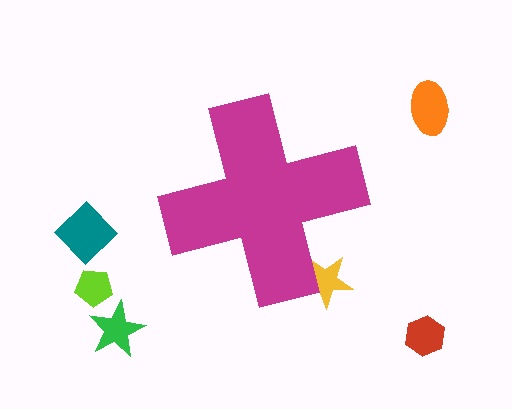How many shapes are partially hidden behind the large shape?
1 shape is partially hidden.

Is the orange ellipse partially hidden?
No, the orange ellipse is fully visible.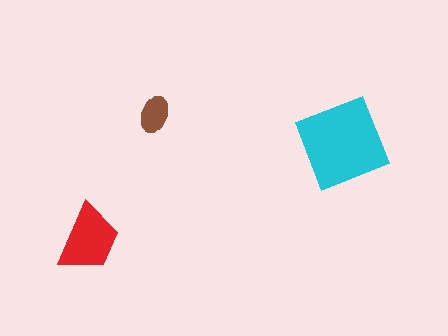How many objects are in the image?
There are 3 objects in the image.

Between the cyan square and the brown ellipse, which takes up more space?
The cyan square.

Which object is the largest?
The cyan square.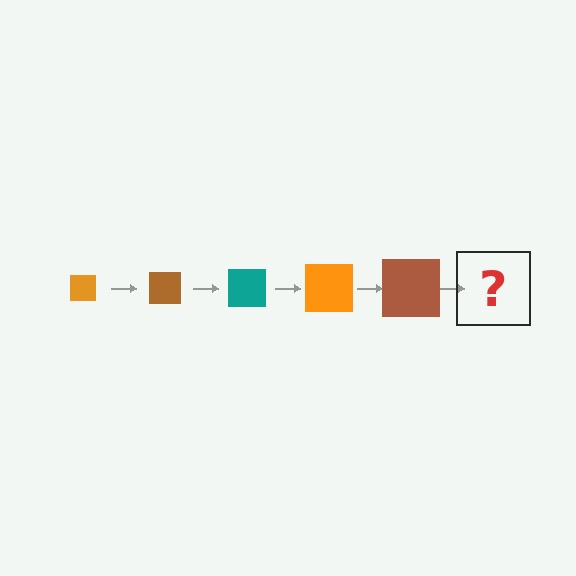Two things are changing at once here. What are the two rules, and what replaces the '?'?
The two rules are that the square grows larger each step and the color cycles through orange, brown, and teal. The '?' should be a teal square, larger than the previous one.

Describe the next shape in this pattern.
It should be a teal square, larger than the previous one.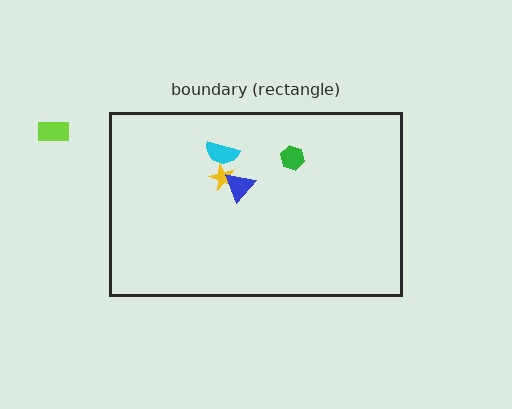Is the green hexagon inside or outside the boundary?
Inside.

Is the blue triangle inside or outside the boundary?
Inside.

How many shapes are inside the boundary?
4 inside, 1 outside.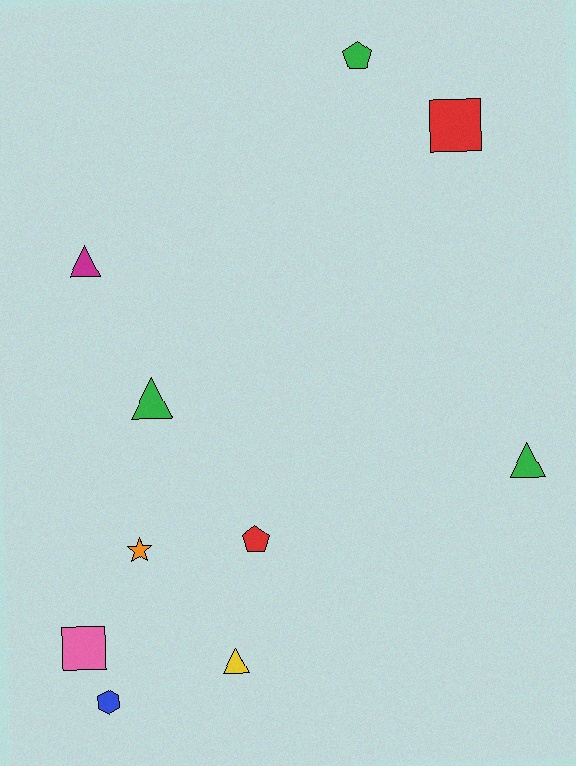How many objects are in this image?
There are 10 objects.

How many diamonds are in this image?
There are no diamonds.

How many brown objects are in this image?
There are no brown objects.